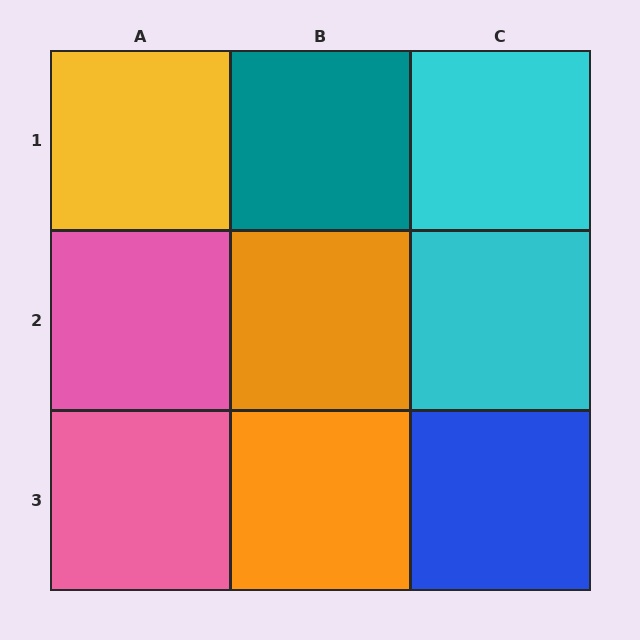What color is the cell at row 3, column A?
Pink.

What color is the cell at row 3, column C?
Blue.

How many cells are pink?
2 cells are pink.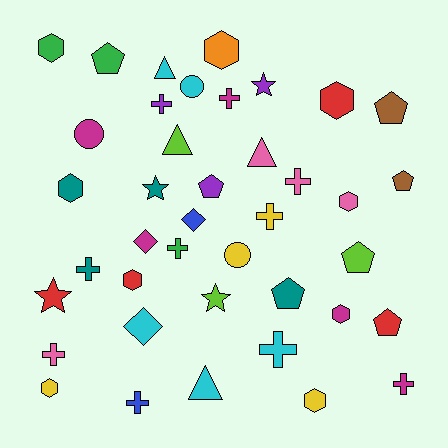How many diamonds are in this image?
There are 3 diamonds.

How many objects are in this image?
There are 40 objects.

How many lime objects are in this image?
There are 3 lime objects.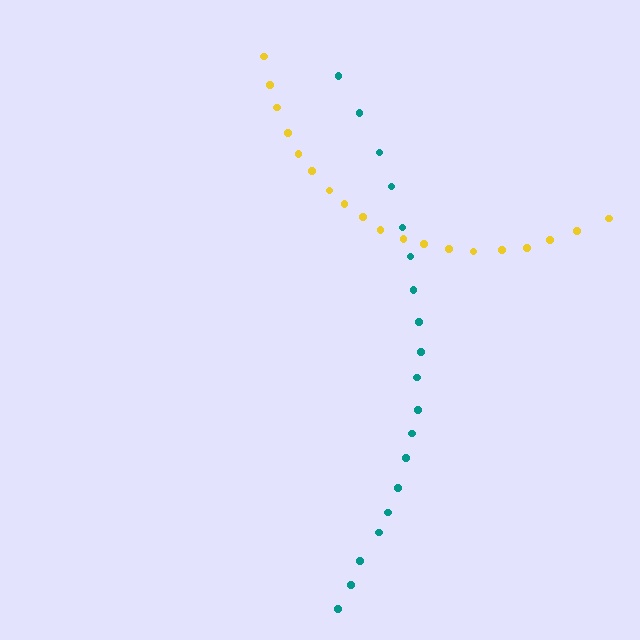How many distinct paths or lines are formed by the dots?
There are 2 distinct paths.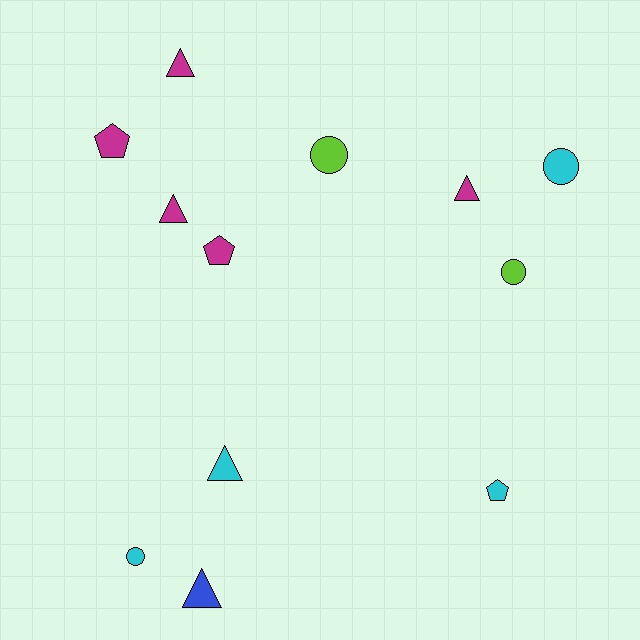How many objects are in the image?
There are 12 objects.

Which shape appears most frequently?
Triangle, with 5 objects.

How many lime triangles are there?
There are no lime triangles.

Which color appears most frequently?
Magenta, with 5 objects.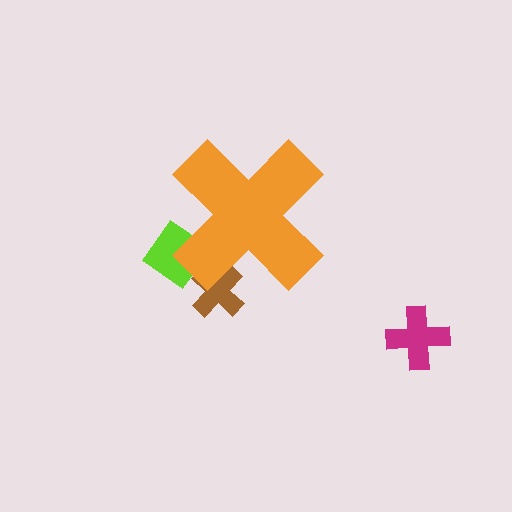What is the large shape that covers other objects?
An orange cross.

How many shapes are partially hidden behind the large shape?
2 shapes are partially hidden.